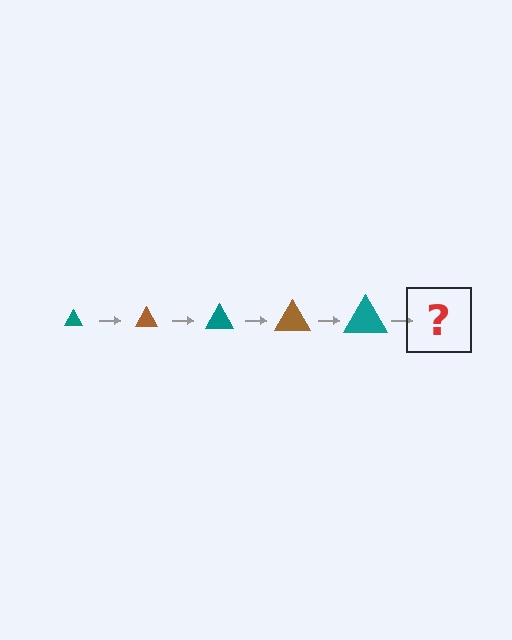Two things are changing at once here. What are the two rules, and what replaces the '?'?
The two rules are that the triangle grows larger each step and the color cycles through teal and brown. The '?' should be a brown triangle, larger than the previous one.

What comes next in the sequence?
The next element should be a brown triangle, larger than the previous one.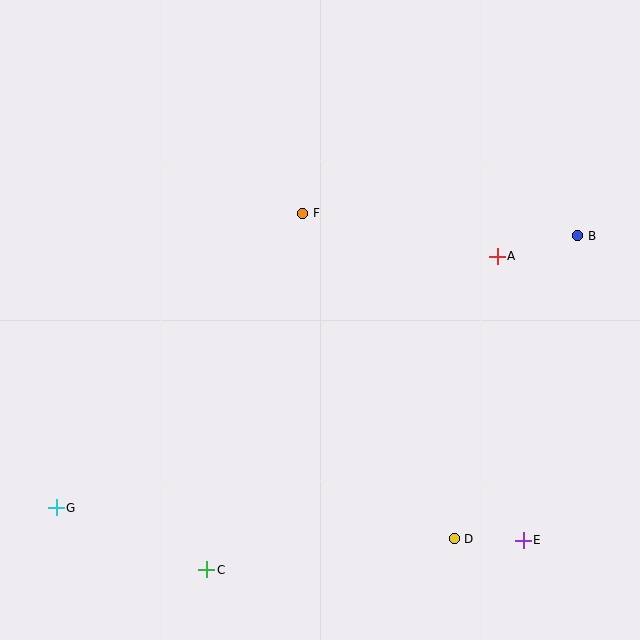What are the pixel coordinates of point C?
Point C is at (207, 570).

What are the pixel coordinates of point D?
Point D is at (454, 539).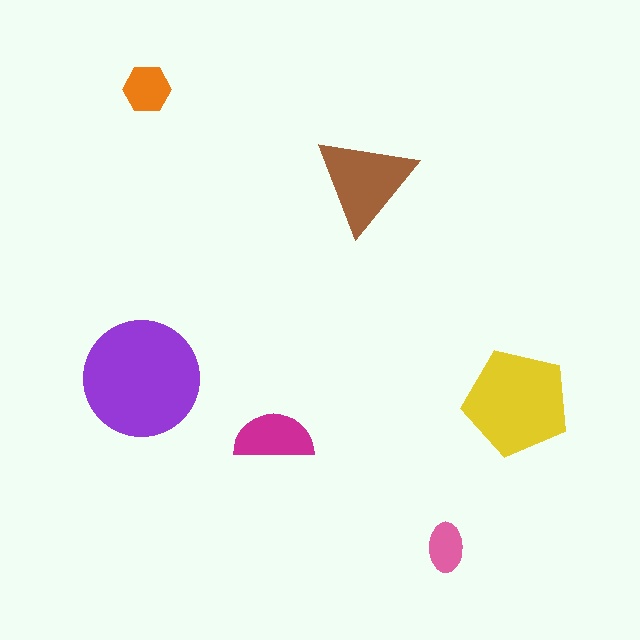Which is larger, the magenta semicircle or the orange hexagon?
The magenta semicircle.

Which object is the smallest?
The pink ellipse.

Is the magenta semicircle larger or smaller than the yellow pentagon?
Smaller.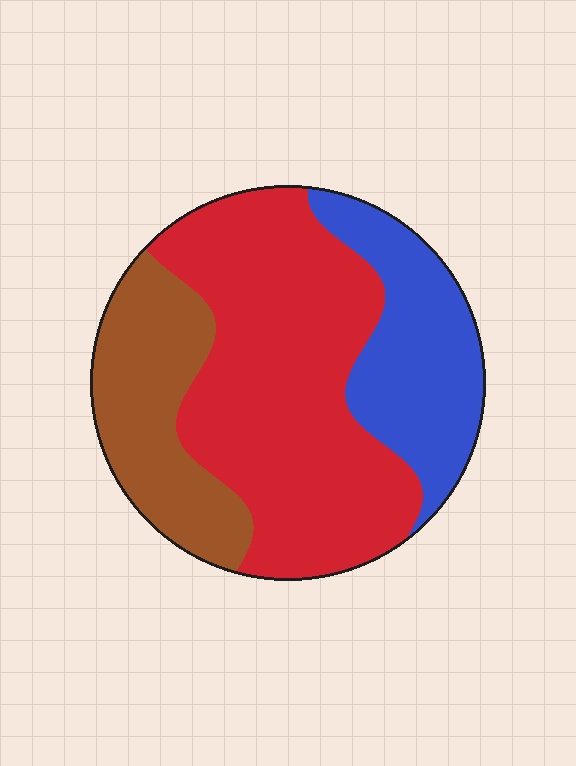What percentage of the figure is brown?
Brown takes up about one quarter (1/4) of the figure.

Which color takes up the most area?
Red, at roughly 55%.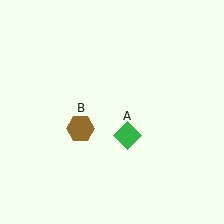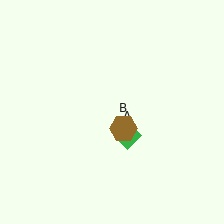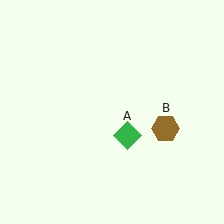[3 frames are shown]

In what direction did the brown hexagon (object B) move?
The brown hexagon (object B) moved right.